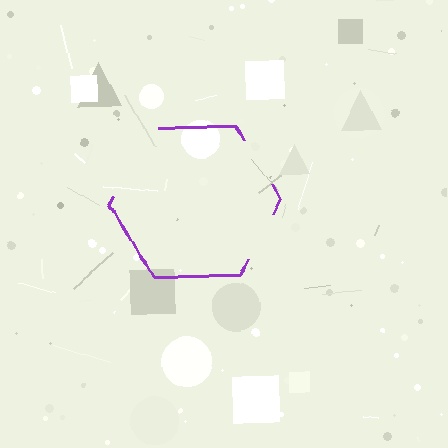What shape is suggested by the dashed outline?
The dashed outline suggests a hexagon.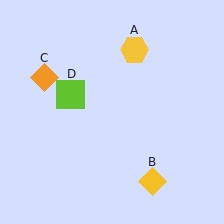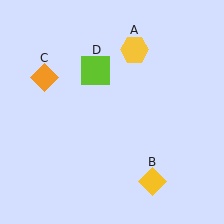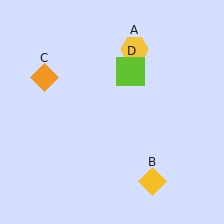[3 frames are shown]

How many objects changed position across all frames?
1 object changed position: lime square (object D).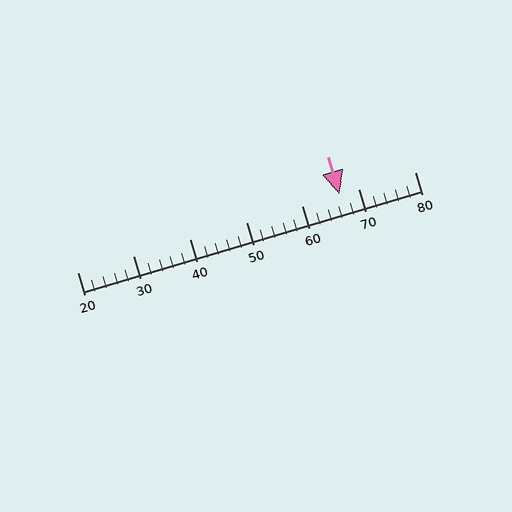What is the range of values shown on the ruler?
The ruler shows values from 20 to 80.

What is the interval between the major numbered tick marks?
The major tick marks are spaced 10 units apart.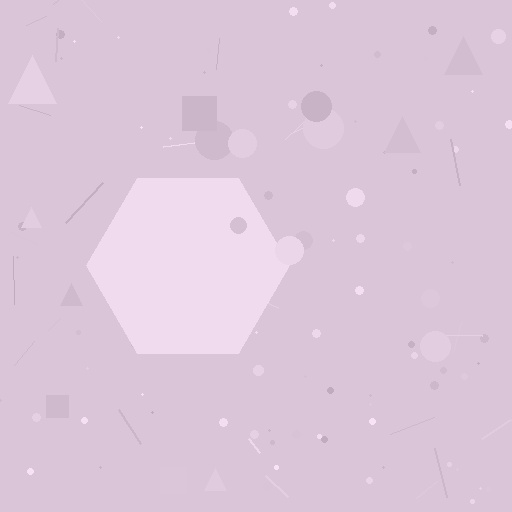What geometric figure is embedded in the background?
A hexagon is embedded in the background.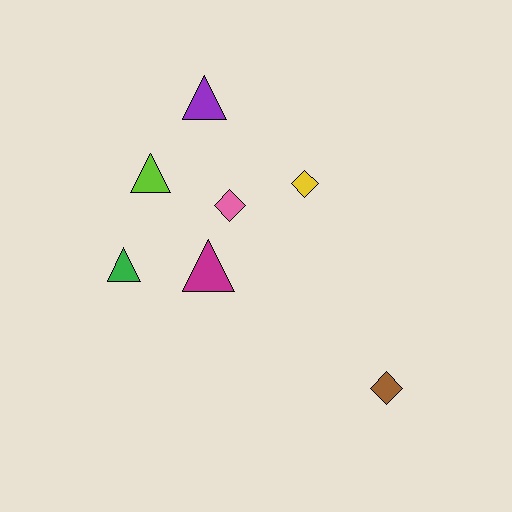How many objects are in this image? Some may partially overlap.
There are 7 objects.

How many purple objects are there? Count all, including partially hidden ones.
There is 1 purple object.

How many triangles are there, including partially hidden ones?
There are 4 triangles.